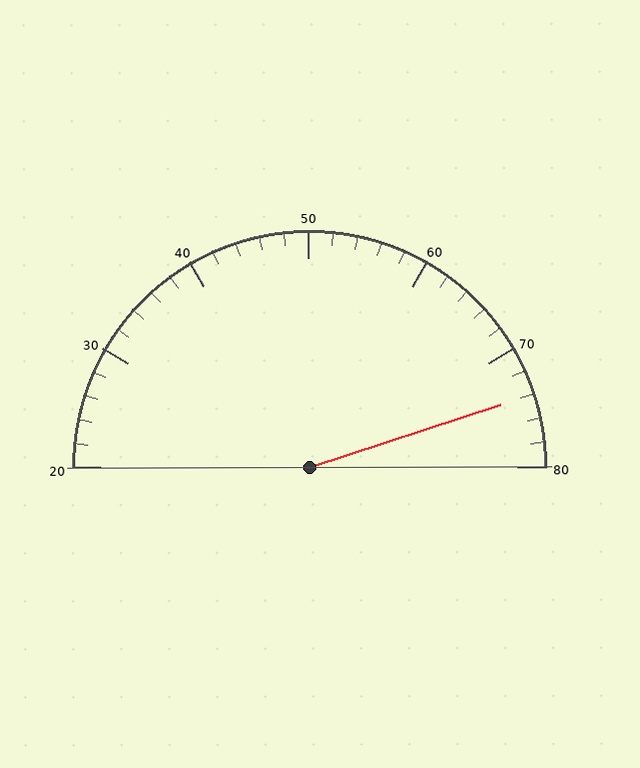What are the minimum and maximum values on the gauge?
The gauge ranges from 20 to 80.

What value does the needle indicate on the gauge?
The needle indicates approximately 74.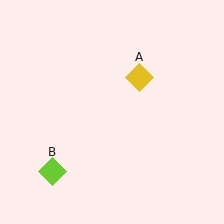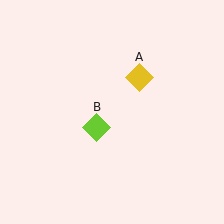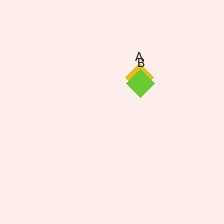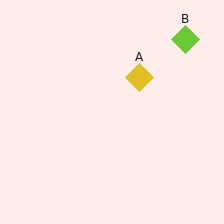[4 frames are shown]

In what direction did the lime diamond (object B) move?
The lime diamond (object B) moved up and to the right.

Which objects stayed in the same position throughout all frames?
Yellow diamond (object A) remained stationary.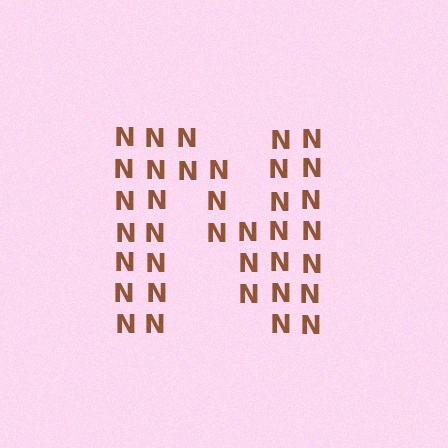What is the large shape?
The large shape is the letter N.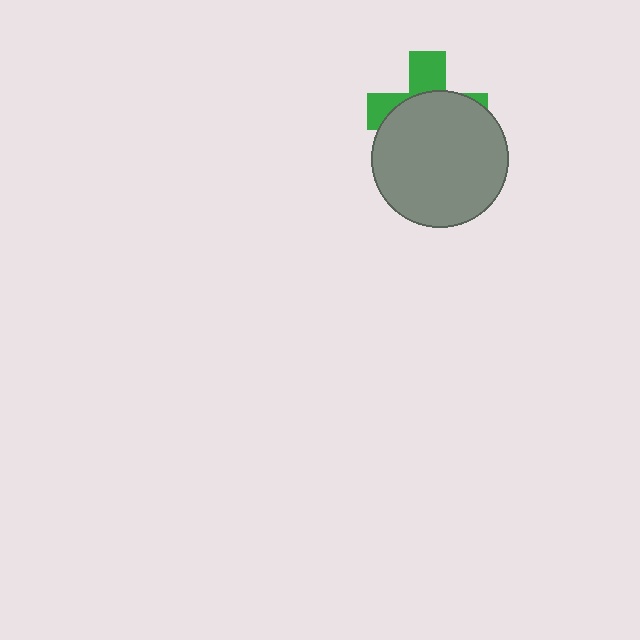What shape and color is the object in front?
The object in front is a gray circle.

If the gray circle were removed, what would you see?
You would see the complete green cross.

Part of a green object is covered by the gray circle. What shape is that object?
It is a cross.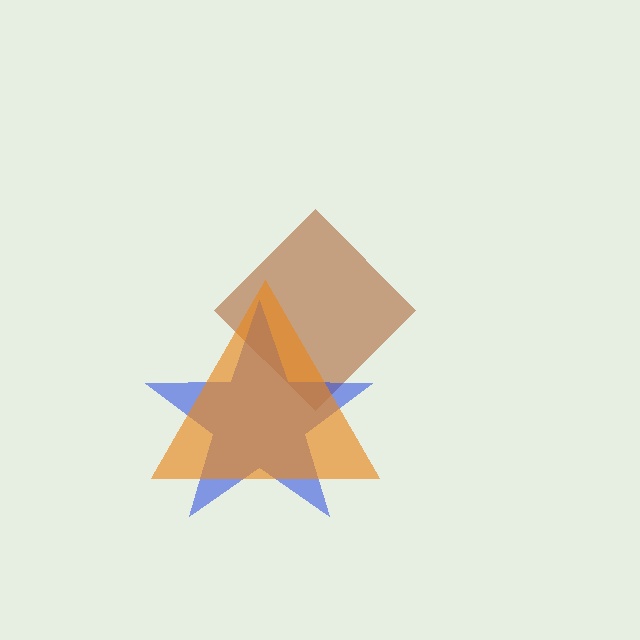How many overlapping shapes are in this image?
There are 3 overlapping shapes in the image.